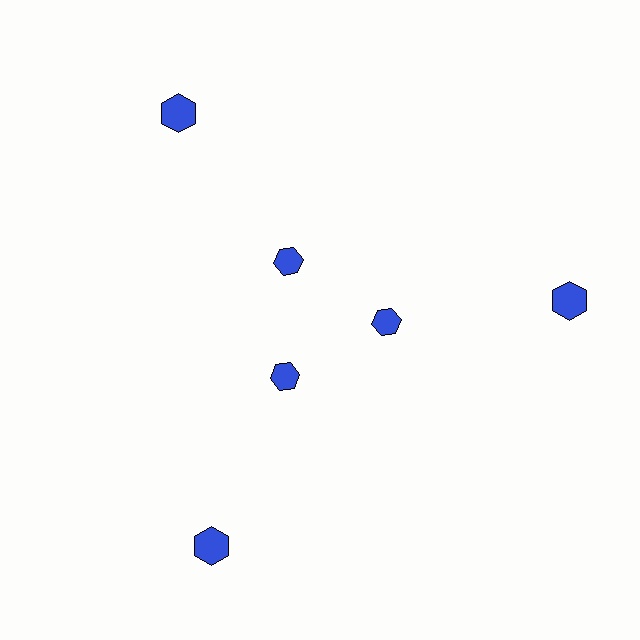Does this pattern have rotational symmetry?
Yes, this pattern has 3-fold rotational symmetry. It looks the same after rotating 120 degrees around the center.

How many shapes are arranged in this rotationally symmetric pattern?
There are 6 shapes, arranged in 3 groups of 2.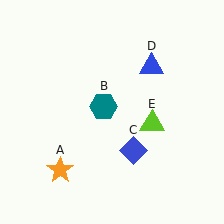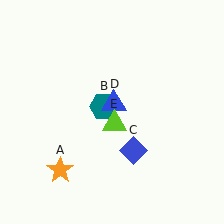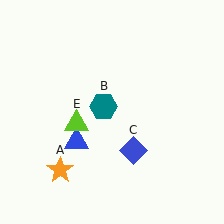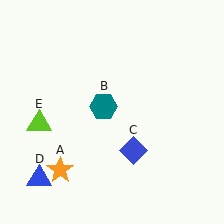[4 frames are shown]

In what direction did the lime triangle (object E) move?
The lime triangle (object E) moved left.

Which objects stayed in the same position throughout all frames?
Orange star (object A) and teal hexagon (object B) and blue diamond (object C) remained stationary.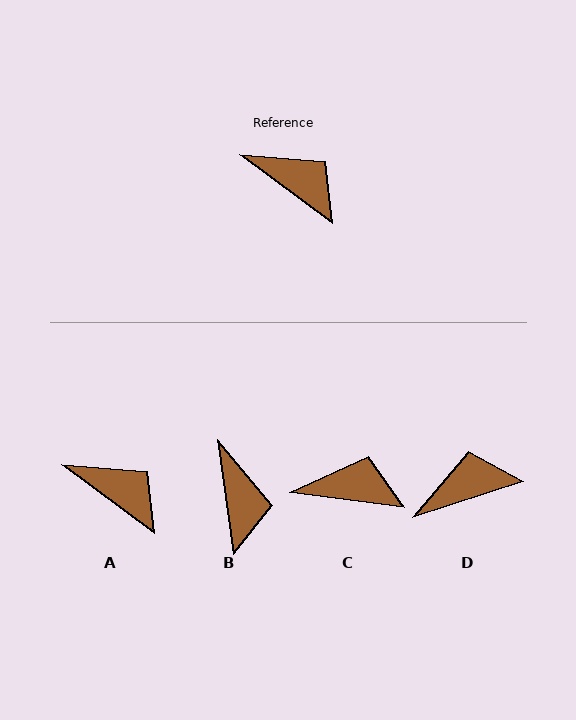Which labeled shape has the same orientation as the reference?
A.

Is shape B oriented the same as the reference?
No, it is off by about 46 degrees.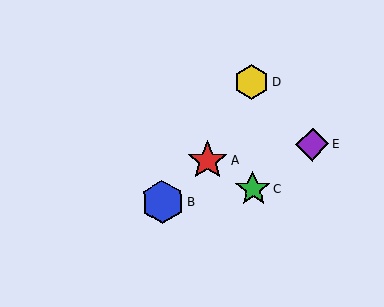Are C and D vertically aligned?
Yes, both are at x≈253.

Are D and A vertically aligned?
No, D is at x≈252 and A is at x≈207.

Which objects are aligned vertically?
Objects C, D are aligned vertically.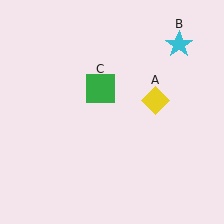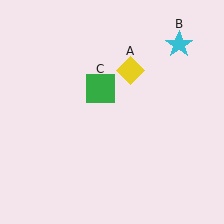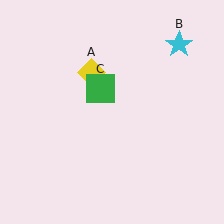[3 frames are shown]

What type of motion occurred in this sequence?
The yellow diamond (object A) rotated counterclockwise around the center of the scene.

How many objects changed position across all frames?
1 object changed position: yellow diamond (object A).